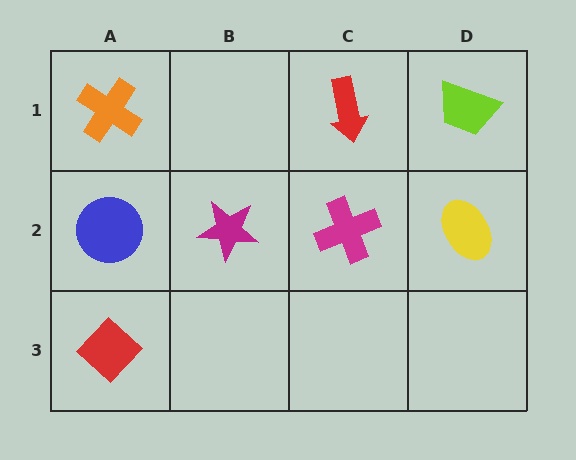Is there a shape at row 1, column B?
No, that cell is empty.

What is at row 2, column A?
A blue circle.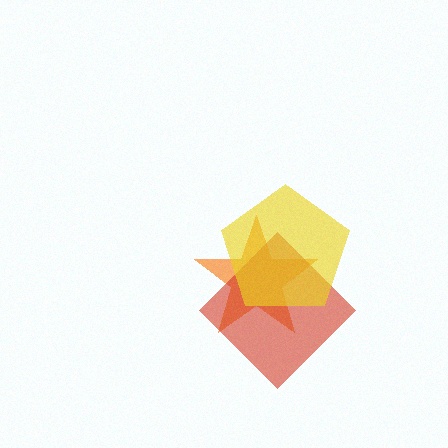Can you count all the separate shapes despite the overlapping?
Yes, there are 3 separate shapes.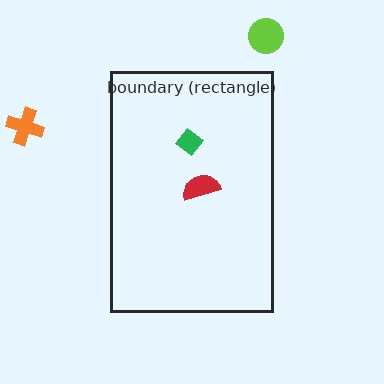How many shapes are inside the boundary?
2 inside, 2 outside.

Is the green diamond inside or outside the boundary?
Inside.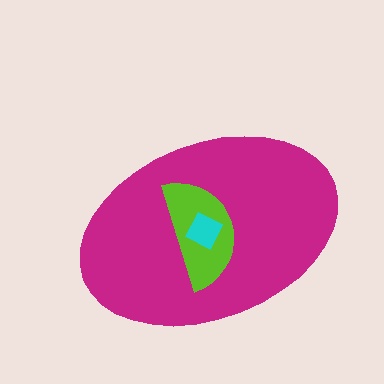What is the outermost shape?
The magenta ellipse.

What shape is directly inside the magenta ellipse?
The lime semicircle.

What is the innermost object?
The cyan square.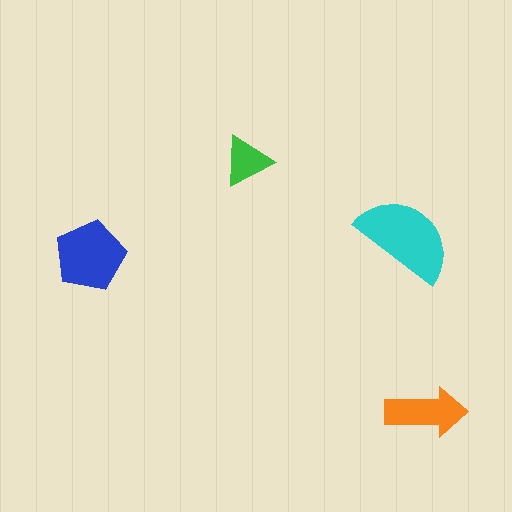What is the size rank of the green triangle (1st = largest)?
4th.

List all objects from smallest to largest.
The green triangle, the orange arrow, the blue pentagon, the cyan semicircle.